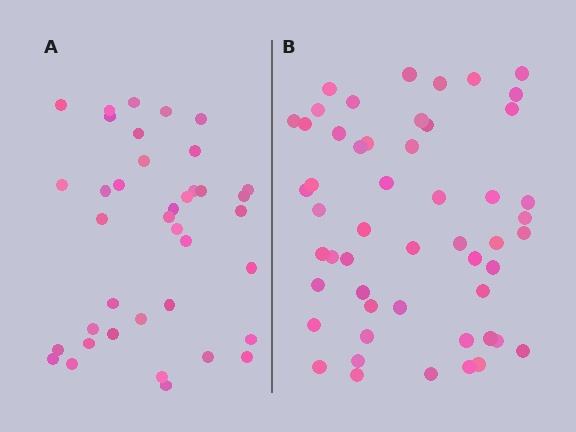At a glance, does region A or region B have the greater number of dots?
Region B (the right region) has more dots.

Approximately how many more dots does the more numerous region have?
Region B has approximately 15 more dots than region A.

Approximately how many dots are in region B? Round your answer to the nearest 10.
About 50 dots. (The exact count is 52, which rounds to 50.)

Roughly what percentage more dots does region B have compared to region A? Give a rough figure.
About 35% more.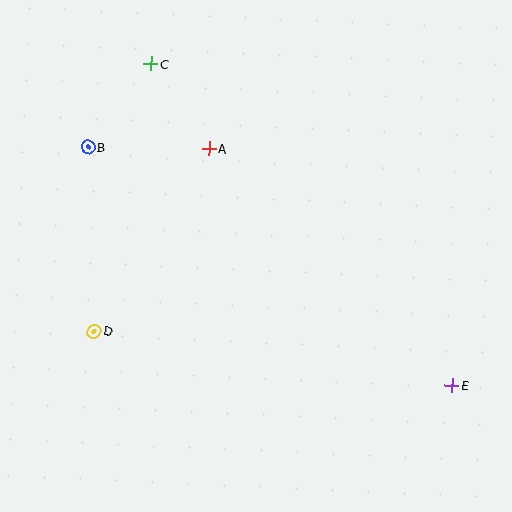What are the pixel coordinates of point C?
Point C is at (151, 64).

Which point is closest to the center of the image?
Point A at (209, 149) is closest to the center.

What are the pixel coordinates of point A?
Point A is at (209, 149).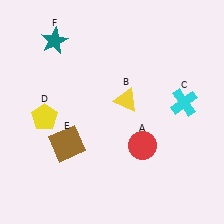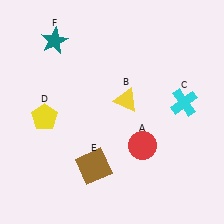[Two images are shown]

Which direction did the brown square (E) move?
The brown square (E) moved right.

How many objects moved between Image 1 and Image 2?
1 object moved between the two images.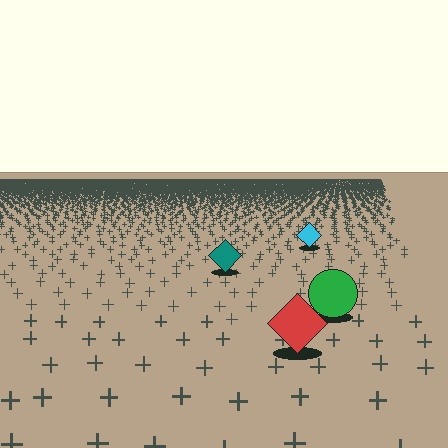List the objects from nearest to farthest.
From nearest to farthest: the red diamond, the green circle, the teal diamond, the cyan diamond.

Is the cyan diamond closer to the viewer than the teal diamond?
No. The teal diamond is closer — you can tell from the texture gradient: the ground texture is coarser near it.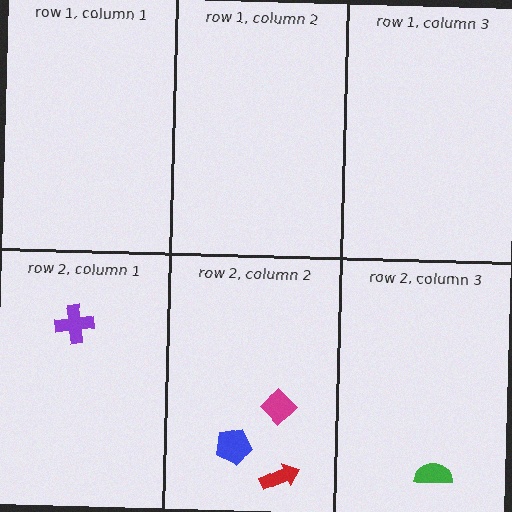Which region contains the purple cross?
The row 2, column 1 region.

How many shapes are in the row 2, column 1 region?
1.